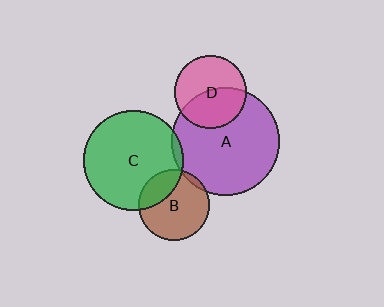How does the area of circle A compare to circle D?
Approximately 2.2 times.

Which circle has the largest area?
Circle A (purple).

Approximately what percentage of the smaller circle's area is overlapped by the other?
Approximately 5%.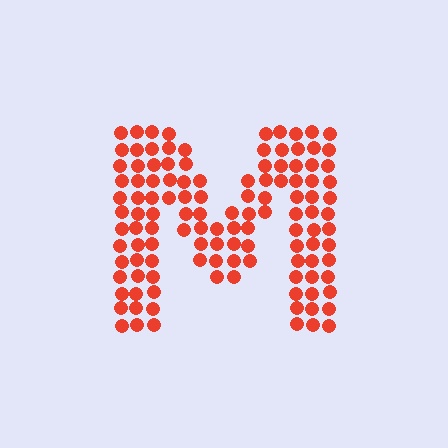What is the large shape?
The large shape is the letter M.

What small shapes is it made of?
It is made of small circles.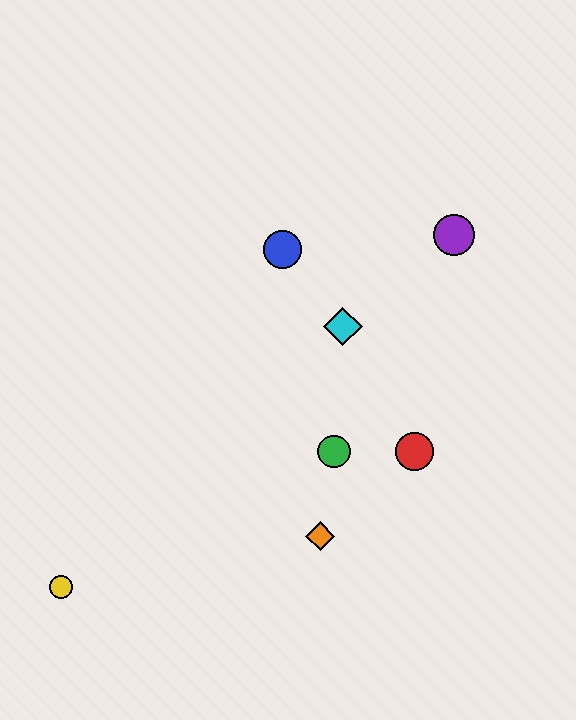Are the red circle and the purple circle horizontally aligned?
No, the red circle is at y≈452 and the purple circle is at y≈235.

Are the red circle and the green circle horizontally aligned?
Yes, both are at y≈452.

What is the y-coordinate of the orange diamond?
The orange diamond is at y≈536.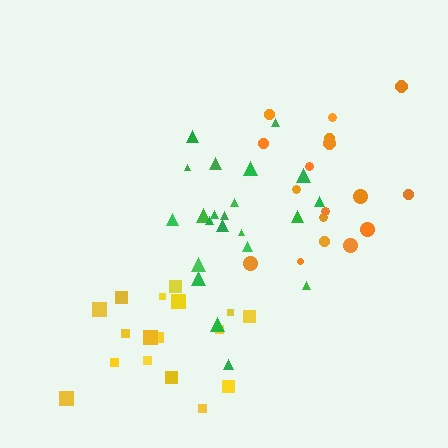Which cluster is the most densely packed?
Yellow.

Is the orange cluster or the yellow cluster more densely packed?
Yellow.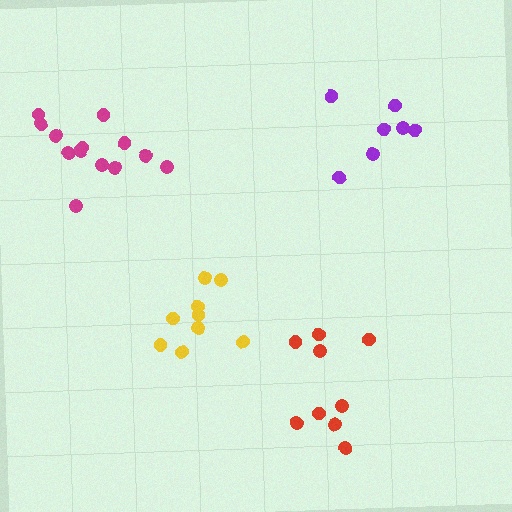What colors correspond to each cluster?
The clusters are colored: purple, yellow, magenta, red.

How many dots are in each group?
Group 1: 7 dots, Group 2: 9 dots, Group 3: 13 dots, Group 4: 9 dots (38 total).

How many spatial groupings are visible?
There are 4 spatial groupings.